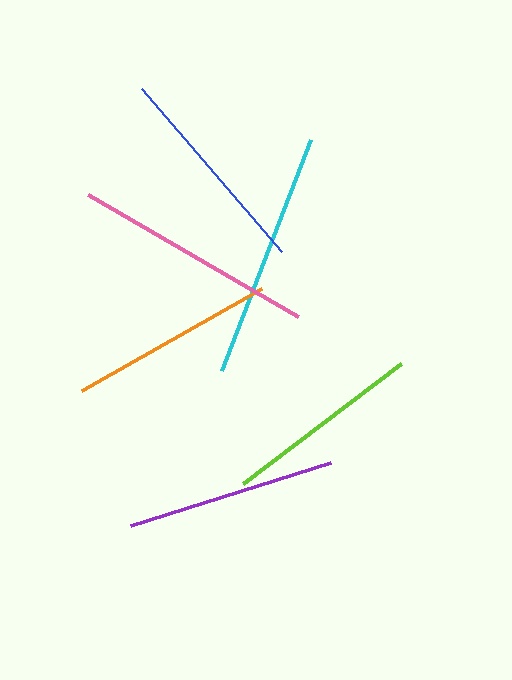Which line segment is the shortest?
The lime line is the shortest at approximately 199 pixels.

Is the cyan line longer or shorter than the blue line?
The cyan line is longer than the blue line.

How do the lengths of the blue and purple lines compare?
The blue and purple lines are approximately the same length.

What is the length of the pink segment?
The pink segment is approximately 242 pixels long.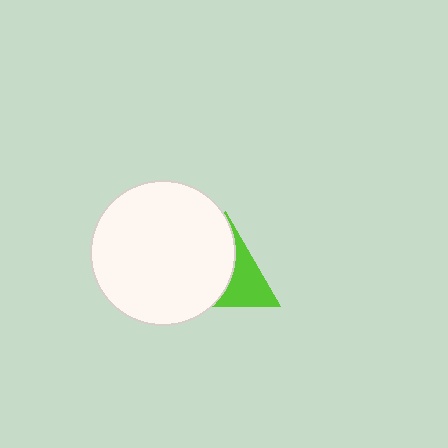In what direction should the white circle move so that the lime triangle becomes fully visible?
The white circle should move left. That is the shortest direction to clear the overlap and leave the lime triangle fully visible.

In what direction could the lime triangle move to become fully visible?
The lime triangle could move right. That would shift it out from behind the white circle entirely.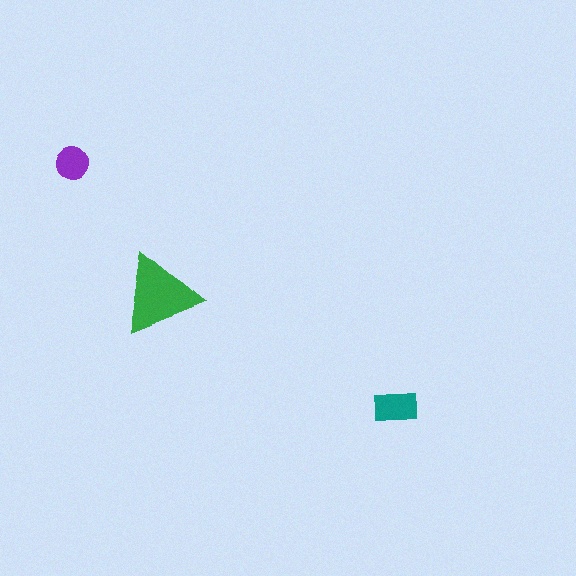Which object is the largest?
The green triangle.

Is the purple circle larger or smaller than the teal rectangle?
Smaller.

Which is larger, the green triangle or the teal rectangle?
The green triangle.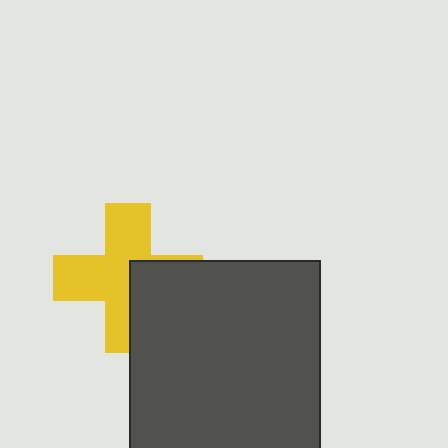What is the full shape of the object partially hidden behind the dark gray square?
The partially hidden object is a yellow cross.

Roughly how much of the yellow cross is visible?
About half of it is visible (roughly 64%).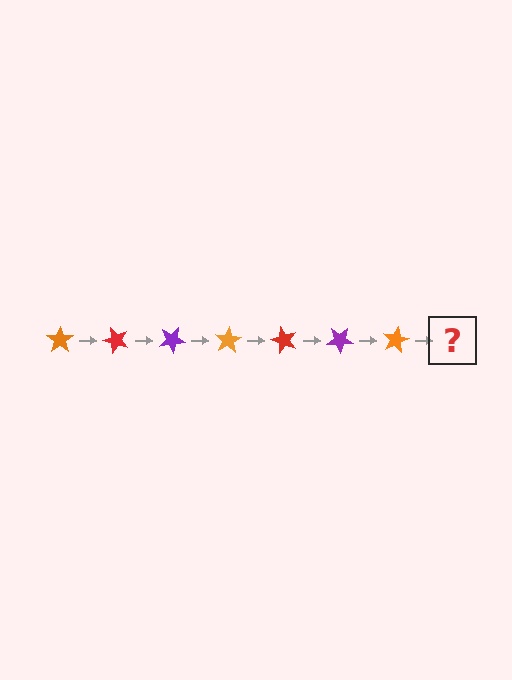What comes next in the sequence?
The next element should be a red star, rotated 350 degrees from the start.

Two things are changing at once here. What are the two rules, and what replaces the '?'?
The two rules are that it rotates 50 degrees each step and the color cycles through orange, red, and purple. The '?' should be a red star, rotated 350 degrees from the start.